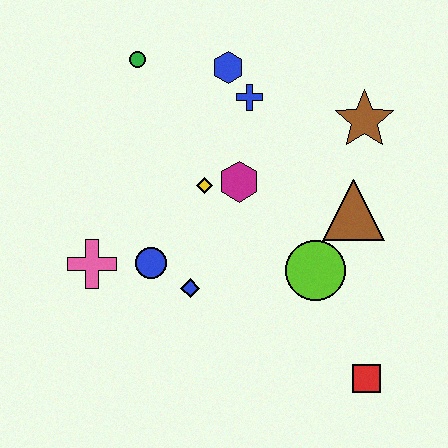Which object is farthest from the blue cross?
The red square is farthest from the blue cross.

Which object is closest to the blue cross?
The blue hexagon is closest to the blue cross.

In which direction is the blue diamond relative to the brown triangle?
The blue diamond is to the left of the brown triangle.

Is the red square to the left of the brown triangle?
No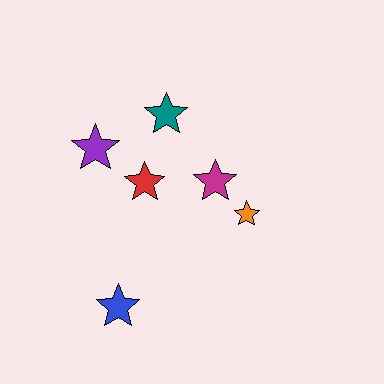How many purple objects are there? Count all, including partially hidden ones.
There is 1 purple object.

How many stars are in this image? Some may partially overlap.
There are 6 stars.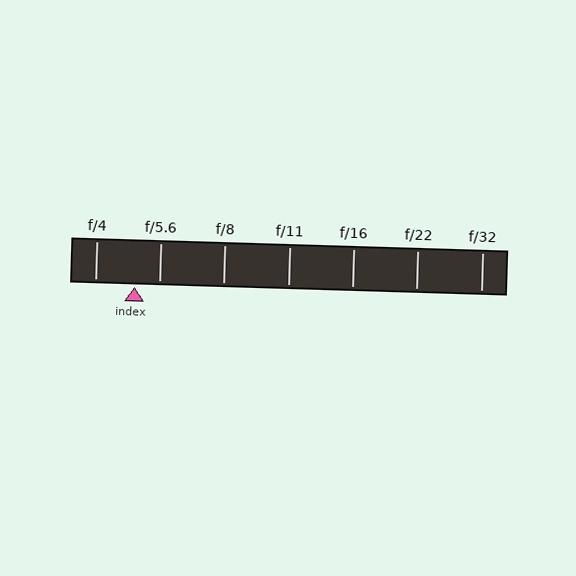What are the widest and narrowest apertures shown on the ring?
The widest aperture shown is f/4 and the narrowest is f/32.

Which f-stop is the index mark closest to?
The index mark is closest to f/5.6.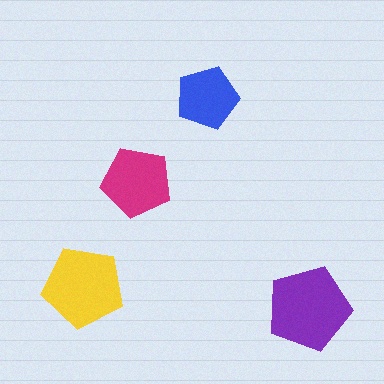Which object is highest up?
The blue pentagon is topmost.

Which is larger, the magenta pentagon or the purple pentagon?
The purple one.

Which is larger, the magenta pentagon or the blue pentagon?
The magenta one.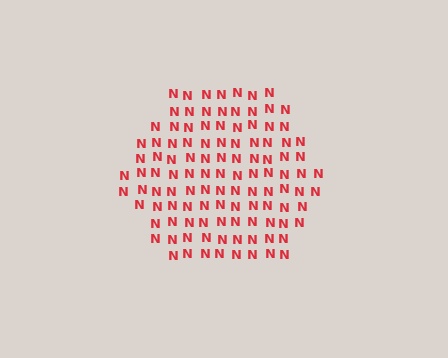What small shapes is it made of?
It is made of small letter N's.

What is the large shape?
The large shape is a hexagon.